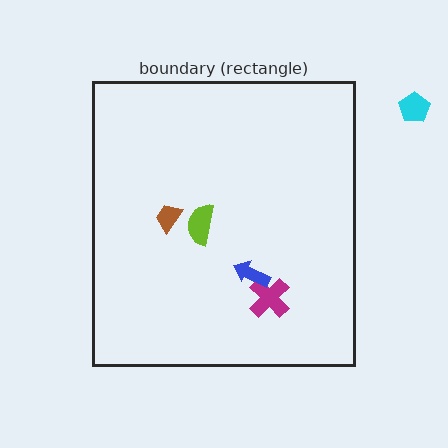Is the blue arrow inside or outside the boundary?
Inside.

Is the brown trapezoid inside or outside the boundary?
Inside.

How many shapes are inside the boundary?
4 inside, 1 outside.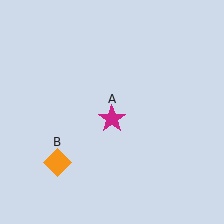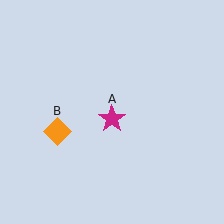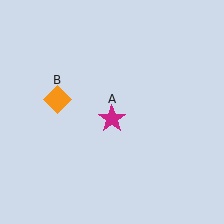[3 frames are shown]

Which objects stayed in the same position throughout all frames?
Magenta star (object A) remained stationary.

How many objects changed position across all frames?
1 object changed position: orange diamond (object B).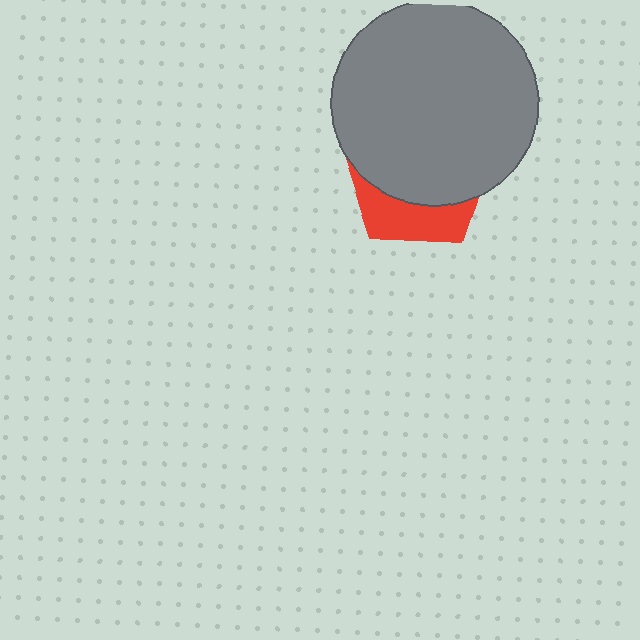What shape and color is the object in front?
The object in front is a gray circle.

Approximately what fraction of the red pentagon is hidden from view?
Roughly 69% of the red pentagon is hidden behind the gray circle.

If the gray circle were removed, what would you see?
You would see the complete red pentagon.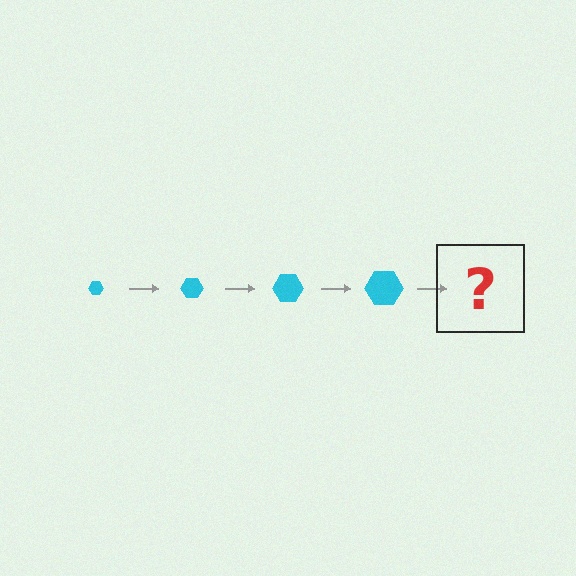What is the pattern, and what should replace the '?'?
The pattern is that the hexagon gets progressively larger each step. The '?' should be a cyan hexagon, larger than the previous one.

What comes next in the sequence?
The next element should be a cyan hexagon, larger than the previous one.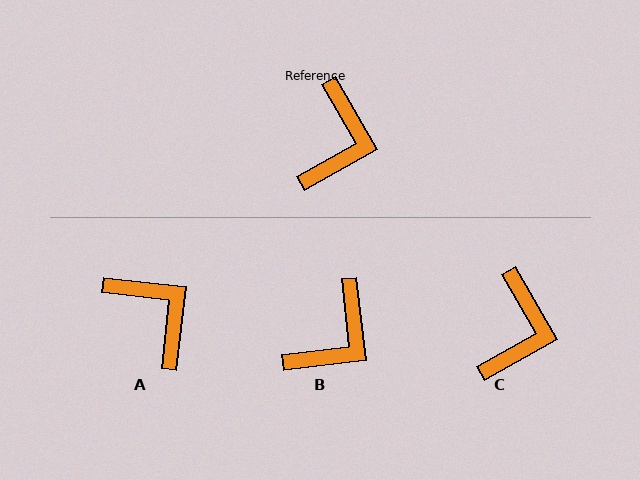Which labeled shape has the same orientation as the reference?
C.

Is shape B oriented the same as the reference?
No, it is off by about 23 degrees.